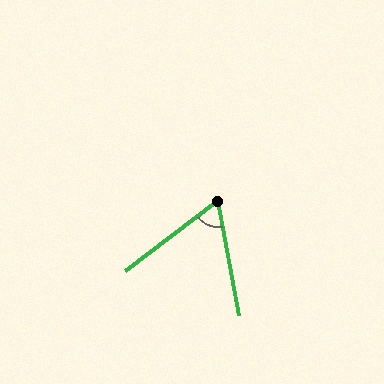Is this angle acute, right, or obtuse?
It is acute.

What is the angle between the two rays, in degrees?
Approximately 63 degrees.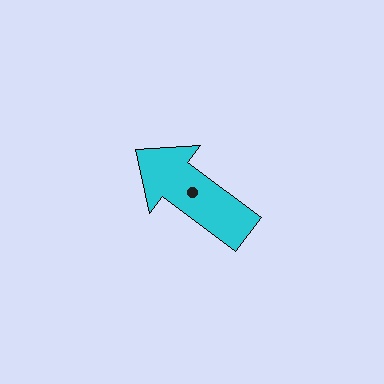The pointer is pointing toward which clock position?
Roughly 10 o'clock.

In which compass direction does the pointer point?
Northwest.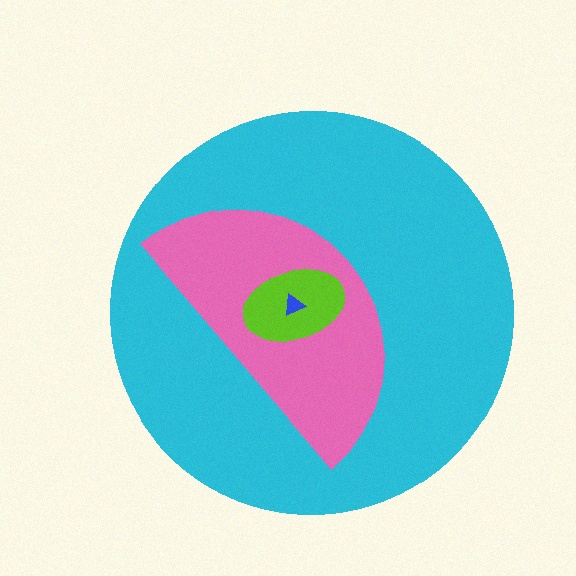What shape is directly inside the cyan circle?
The pink semicircle.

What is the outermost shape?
The cyan circle.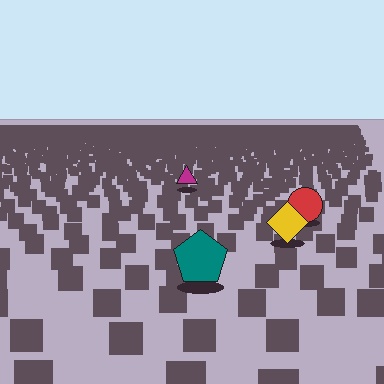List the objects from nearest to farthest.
From nearest to farthest: the teal pentagon, the yellow diamond, the red circle, the magenta triangle.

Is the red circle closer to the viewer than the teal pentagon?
No. The teal pentagon is closer — you can tell from the texture gradient: the ground texture is coarser near it.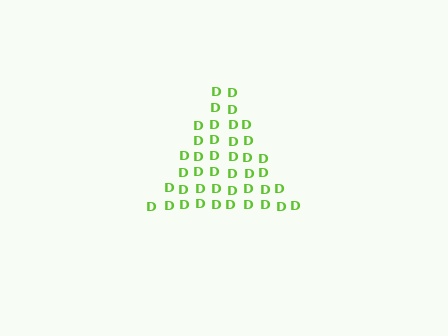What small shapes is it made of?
It is made of small letter D's.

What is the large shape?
The large shape is a triangle.